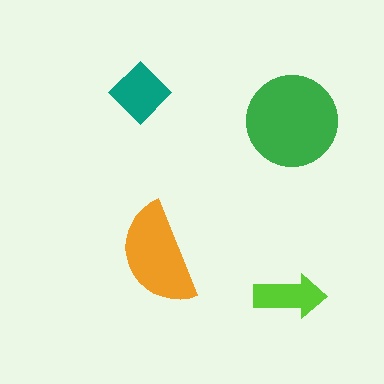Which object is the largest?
The green circle.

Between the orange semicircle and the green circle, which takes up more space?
The green circle.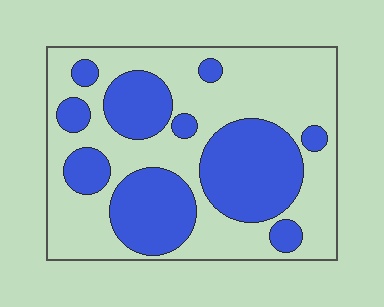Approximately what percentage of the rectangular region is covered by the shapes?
Approximately 40%.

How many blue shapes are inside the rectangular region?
10.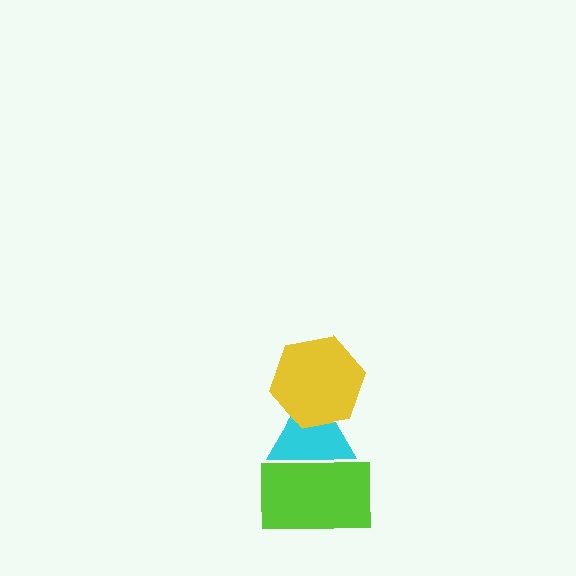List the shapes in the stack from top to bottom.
From top to bottom: the yellow hexagon, the cyan triangle, the lime rectangle.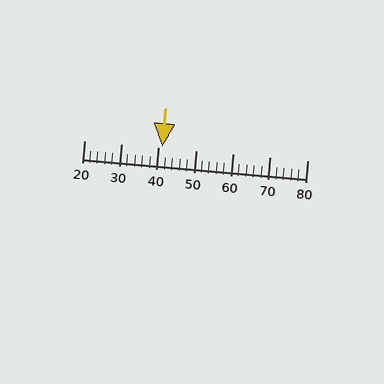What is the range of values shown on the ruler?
The ruler shows values from 20 to 80.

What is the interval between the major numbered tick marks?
The major tick marks are spaced 10 units apart.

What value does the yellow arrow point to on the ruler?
The yellow arrow points to approximately 41.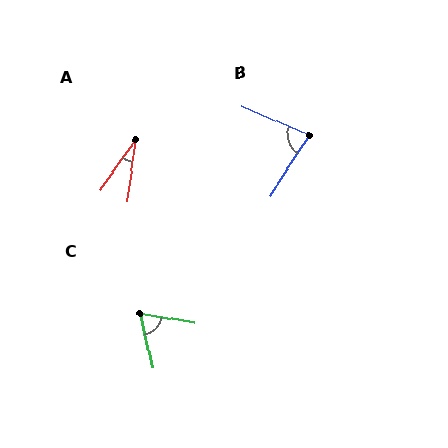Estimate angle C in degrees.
Approximately 67 degrees.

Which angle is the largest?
B, at approximately 80 degrees.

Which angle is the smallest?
A, at approximately 27 degrees.